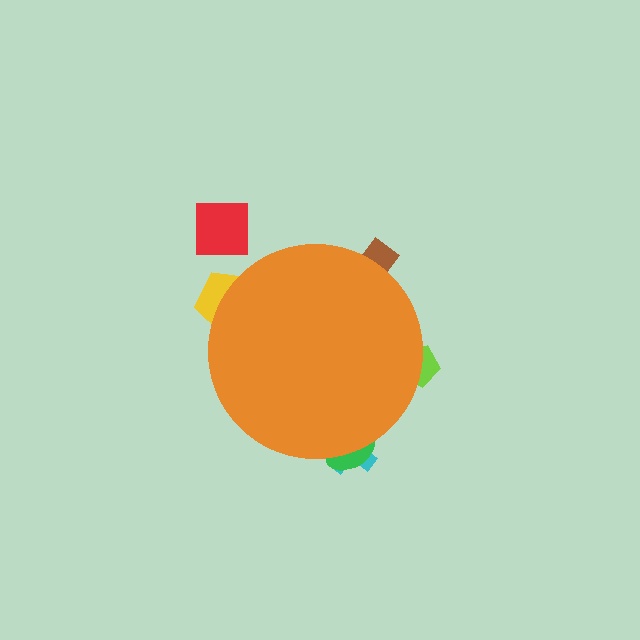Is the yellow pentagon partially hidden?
Yes, the yellow pentagon is partially hidden behind the orange circle.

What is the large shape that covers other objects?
An orange circle.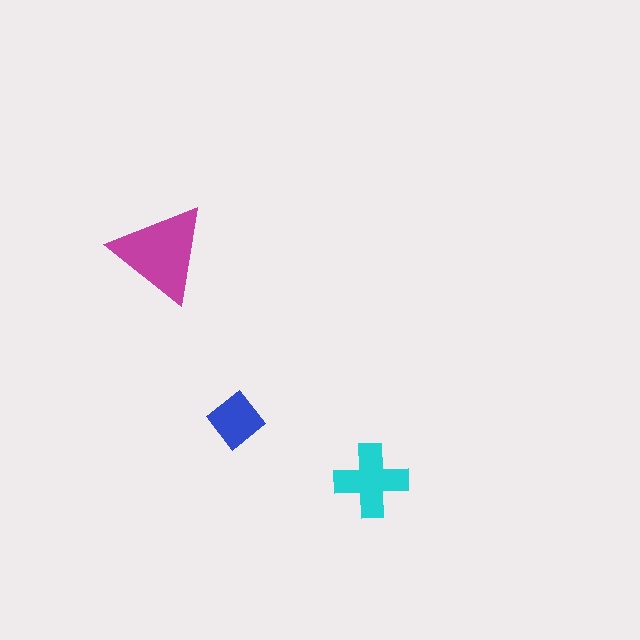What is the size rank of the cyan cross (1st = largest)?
2nd.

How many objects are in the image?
There are 3 objects in the image.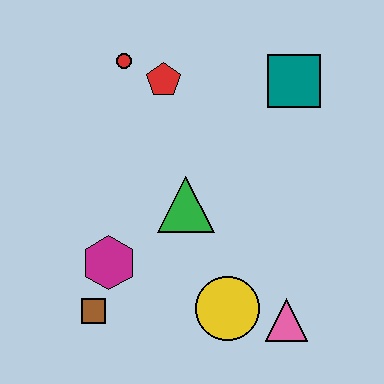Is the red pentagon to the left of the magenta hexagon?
No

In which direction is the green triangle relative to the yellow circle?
The green triangle is above the yellow circle.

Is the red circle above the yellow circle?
Yes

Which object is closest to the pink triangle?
The yellow circle is closest to the pink triangle.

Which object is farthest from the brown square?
The teal square is farthest from the brown square.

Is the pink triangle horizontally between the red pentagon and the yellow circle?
No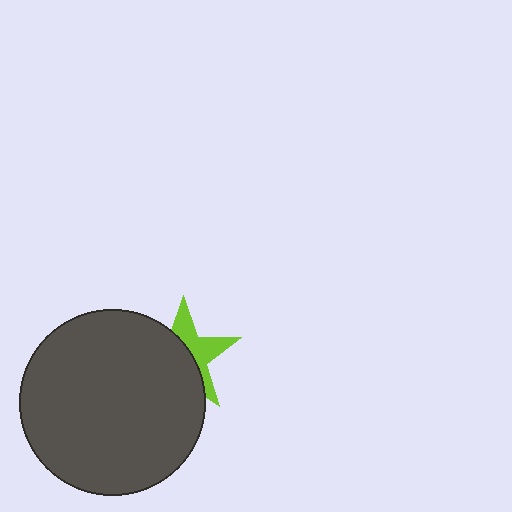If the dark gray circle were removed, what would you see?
You would see the complete lime star.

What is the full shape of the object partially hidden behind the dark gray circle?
The partially hidden object is a lime star.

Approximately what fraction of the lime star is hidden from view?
Roughly 58% of the lime star is hidden behind the dark gray circle.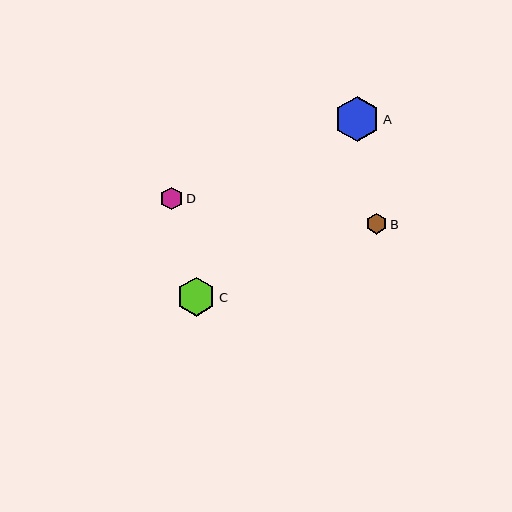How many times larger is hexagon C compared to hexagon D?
Hexagon C is approximately 1.7 times the size of hexagon D.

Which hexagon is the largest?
Hexagon A is the largest with a size of approximately 45 pixels.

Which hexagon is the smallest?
Hexagon B is the smallest with a size of approximately 21 pixels.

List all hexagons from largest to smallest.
From largest to smallest: A, C, D, B.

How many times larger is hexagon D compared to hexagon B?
Hexagon D is approximately 1.1 times the size of hexagon B.